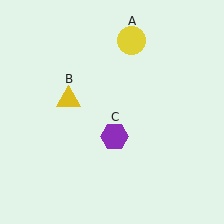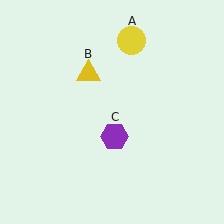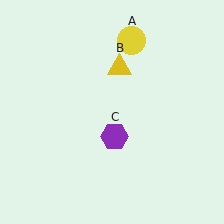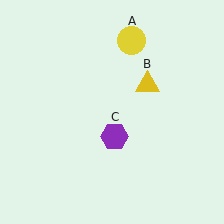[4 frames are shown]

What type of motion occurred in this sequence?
The yellow triangle (object B) rotated clockwise around the center of the scene.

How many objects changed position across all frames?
1 object changed position: yellow triangle (object B).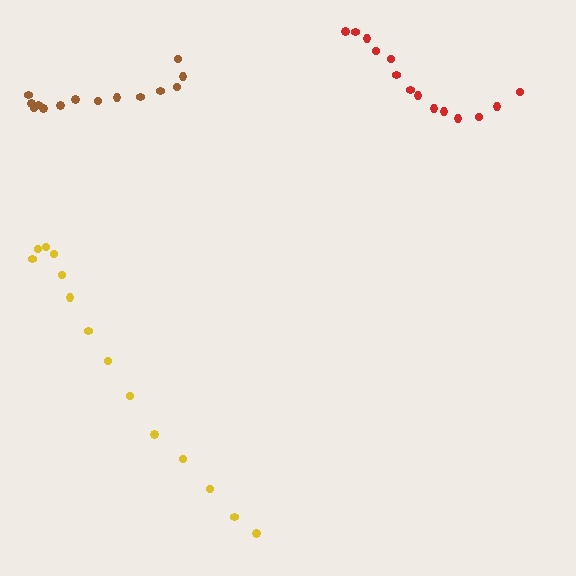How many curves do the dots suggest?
There are 3 distinct paths.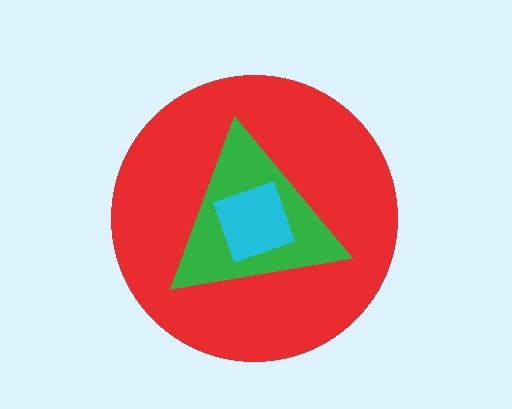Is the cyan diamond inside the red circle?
Yes.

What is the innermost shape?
The cyan diamond.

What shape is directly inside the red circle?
The green triangle.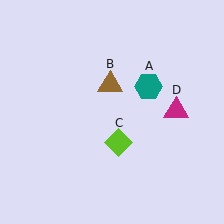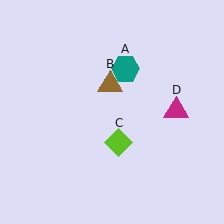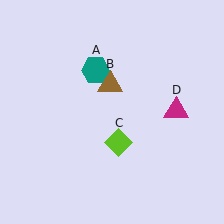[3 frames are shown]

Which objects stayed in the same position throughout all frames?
Brown triangle (object B) and lime diamond (object C) and magenta triangle (object D) remained stationary.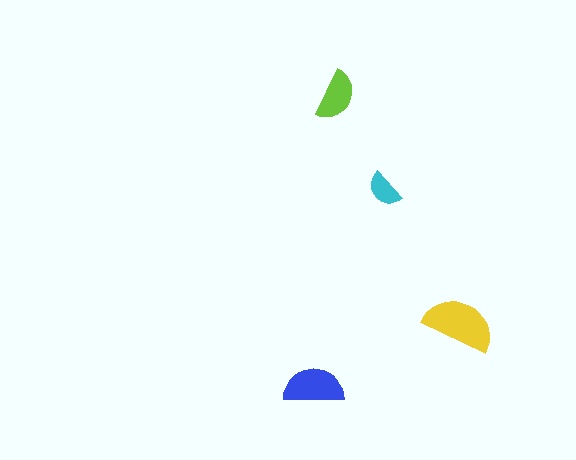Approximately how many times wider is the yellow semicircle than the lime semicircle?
About 1.5 times wider.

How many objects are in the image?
There are 4 objects in the image.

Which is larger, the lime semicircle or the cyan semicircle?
The lime one.